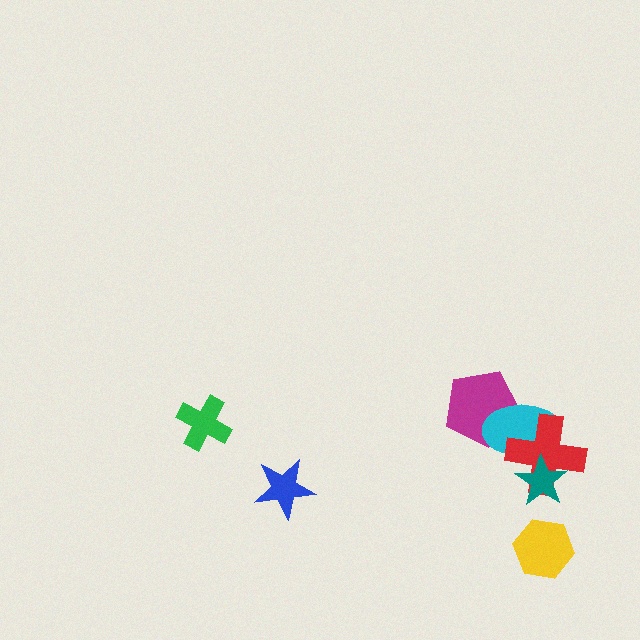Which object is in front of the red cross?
The teal star is in front of the red cross.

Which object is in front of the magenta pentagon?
The cyan ellipse is in front of the magenta pentagon.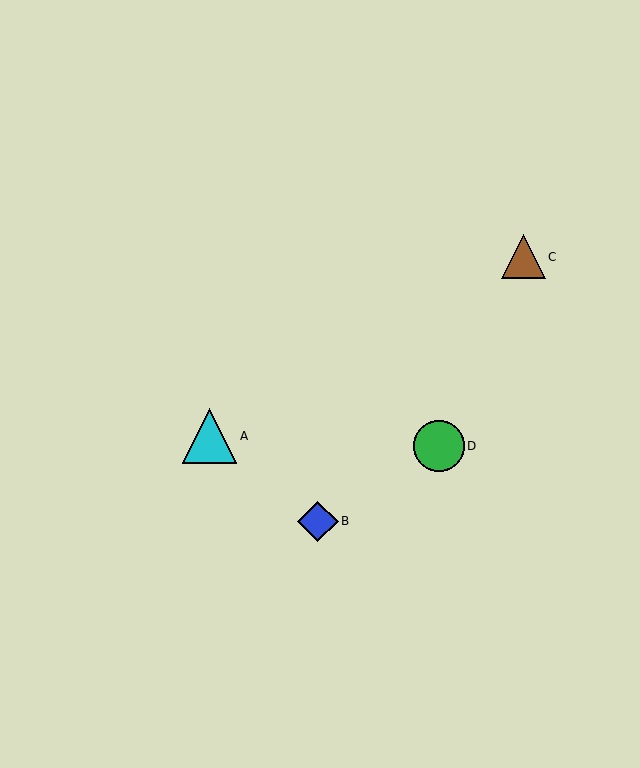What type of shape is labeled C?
Shape C is a brown triangle.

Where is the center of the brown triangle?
The center of the brown triangle is at (523, 257).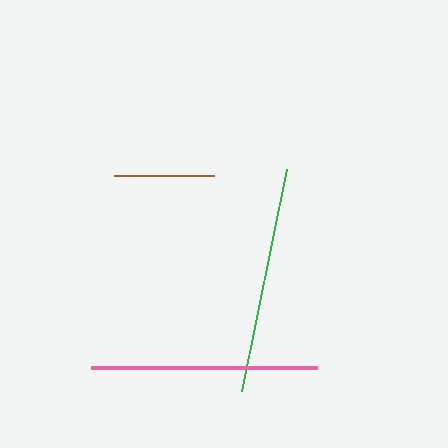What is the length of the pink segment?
The pink segment is approximately 226 pixels long.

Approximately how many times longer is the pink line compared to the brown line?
The pink line is approximately 2.3 times the length of the brown line.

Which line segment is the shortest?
The brown line is the shortest at approximately 100 pixels.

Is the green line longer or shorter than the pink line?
The green line is longer than the pink line.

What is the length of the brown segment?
The brown segment is approximately 100 pixels long.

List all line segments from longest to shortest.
From longest to shortest: green, pink, brown.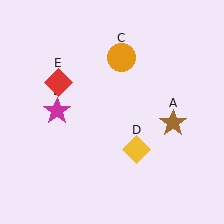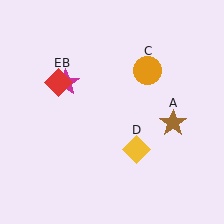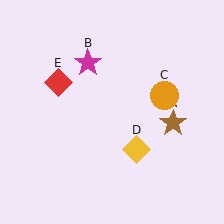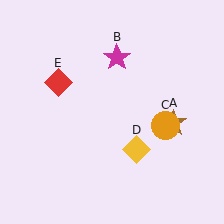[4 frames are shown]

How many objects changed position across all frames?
2 objects changed position: magenta star (object B), orange circle (object C).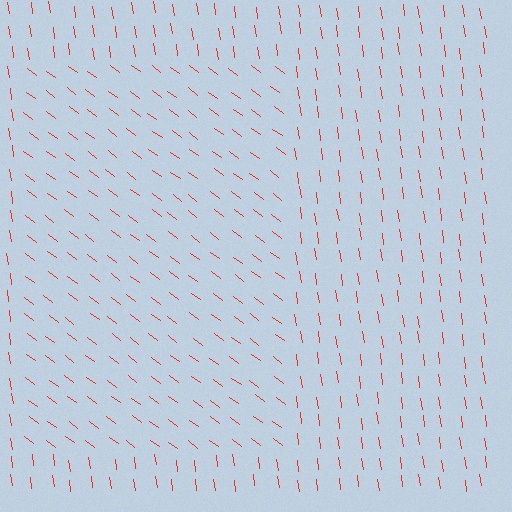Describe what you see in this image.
The image is filled with small red line segments. A rectangle region in the image has lines oriented differently from the surrounding lines, creating a visible texture boundary.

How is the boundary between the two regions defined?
The boundary is defined purely by a change in line orientation (approximately 45 degrees difference). All lines are the same color and thickness.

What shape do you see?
I see a rectangle.